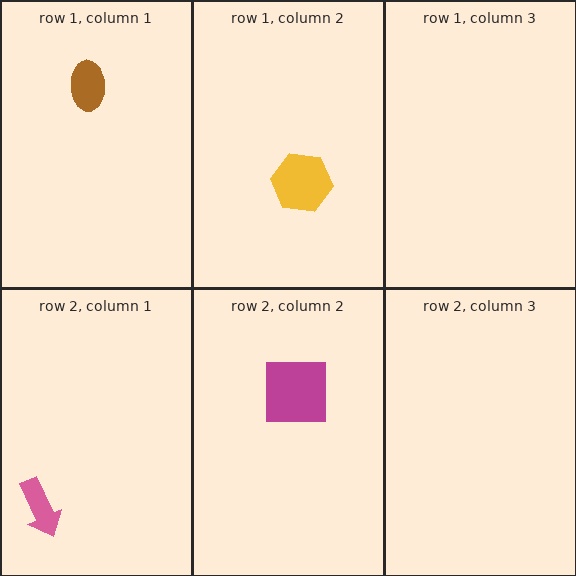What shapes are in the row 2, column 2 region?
The magenta square.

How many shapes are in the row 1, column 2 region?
1.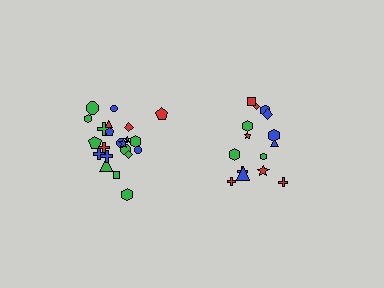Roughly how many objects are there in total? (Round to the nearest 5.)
Roughly 35 objects in total.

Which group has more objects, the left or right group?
The left group.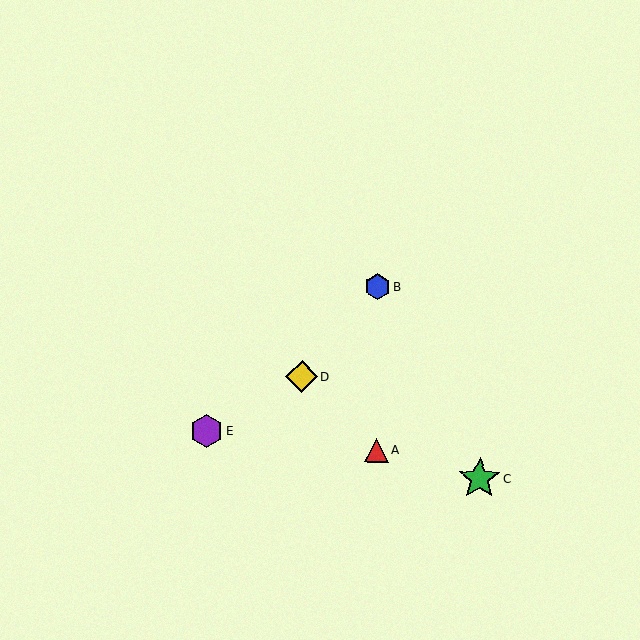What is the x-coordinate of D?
Object D is at x≈302.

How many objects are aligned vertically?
2 objects (A, B) are aligned vertically.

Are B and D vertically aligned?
No, B is at x≈378 and D is at x≈302.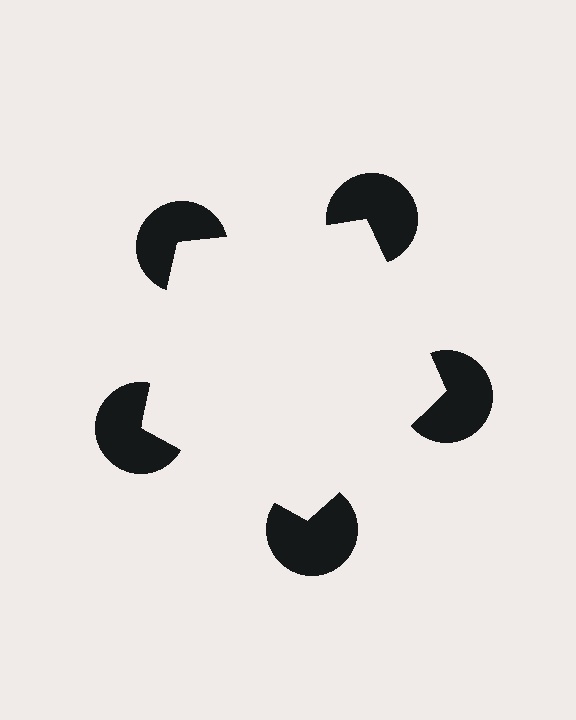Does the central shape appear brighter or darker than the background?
It typically appears slightly brighter than the background, even though no actual brightness change is drawn.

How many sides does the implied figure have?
5 sides.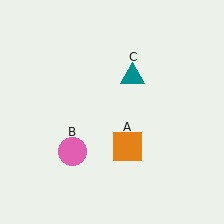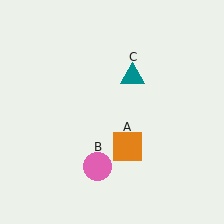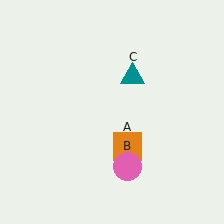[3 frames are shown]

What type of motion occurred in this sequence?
The pink circle (object B) rotated counterclockwise around the center of the scene.